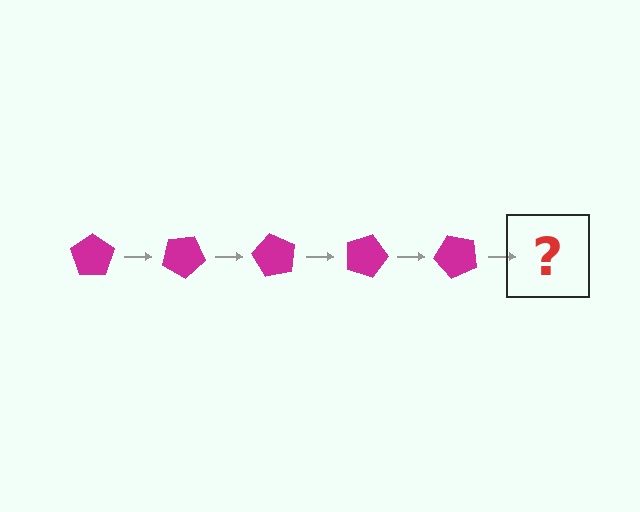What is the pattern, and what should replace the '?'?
The pattern is that the pentagon rotates 30 degrees each step. The '?' should be a magenta pentagon rotated 150 degrees.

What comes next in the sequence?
The next element should be a magenta pentagon rotated 150 degrees.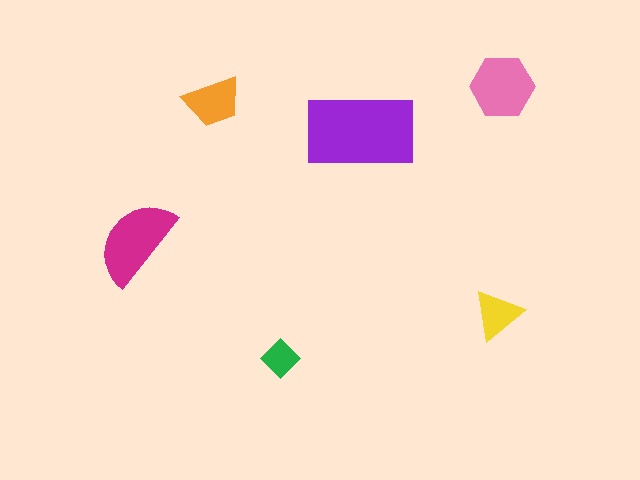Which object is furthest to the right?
The pink hexagon is rightmost.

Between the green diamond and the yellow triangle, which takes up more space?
The yellow triangle.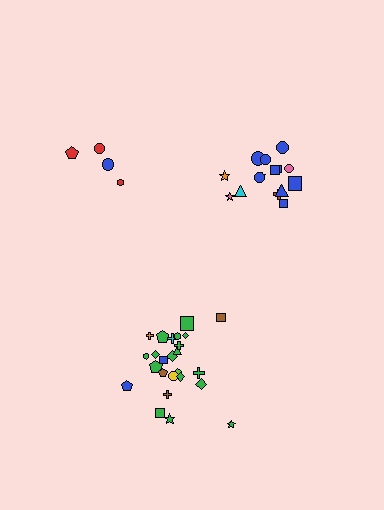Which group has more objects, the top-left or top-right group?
The top-right group.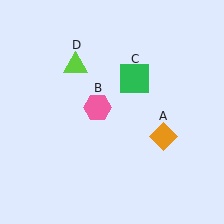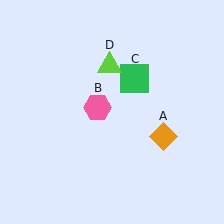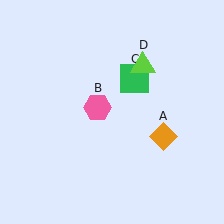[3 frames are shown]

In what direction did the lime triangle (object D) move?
The lime triangle (object D) moved right.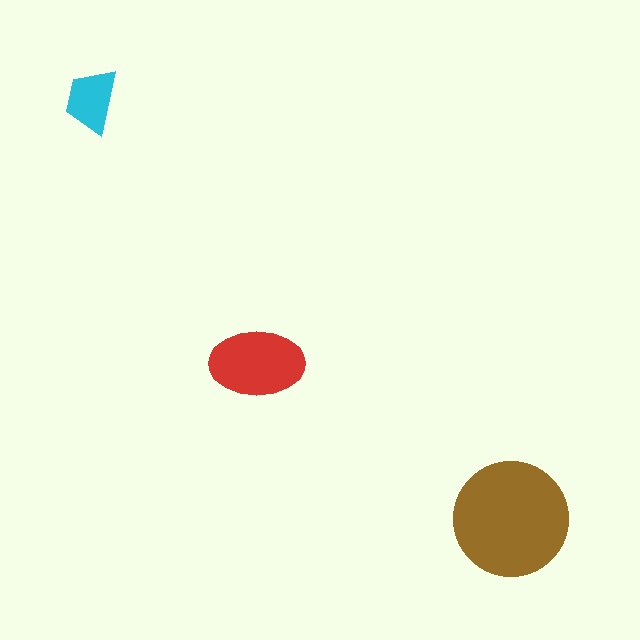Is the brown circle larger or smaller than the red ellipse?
Larger.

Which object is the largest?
The brown circle.